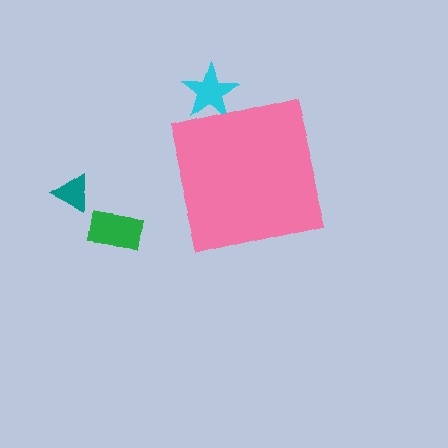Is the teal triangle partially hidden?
No, the teal triangle is fully visible.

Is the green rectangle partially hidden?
No, the green rectangle is fully visible.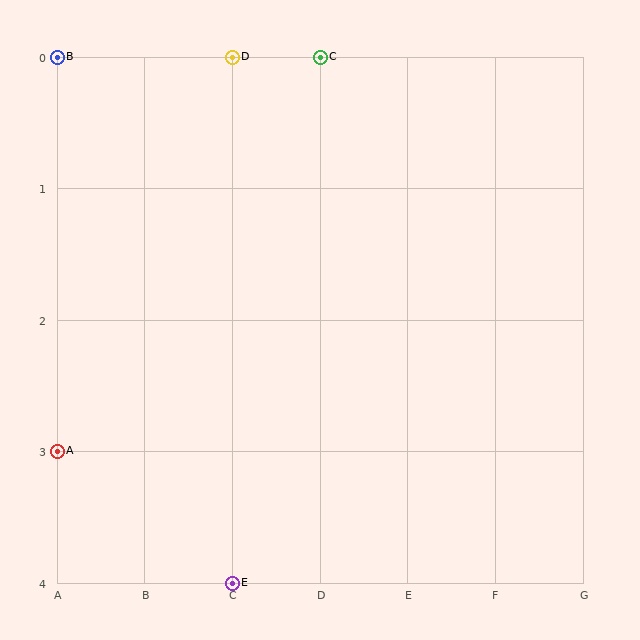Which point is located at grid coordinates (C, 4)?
Point E is at (C, 4).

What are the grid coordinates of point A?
Point A is at grid coordinates (A, 3).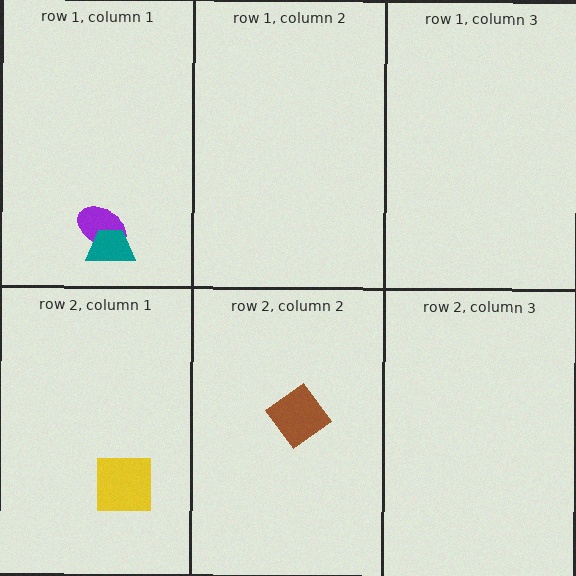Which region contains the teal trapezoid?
The row 1, column 1 region.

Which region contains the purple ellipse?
The row 1, column 1 region.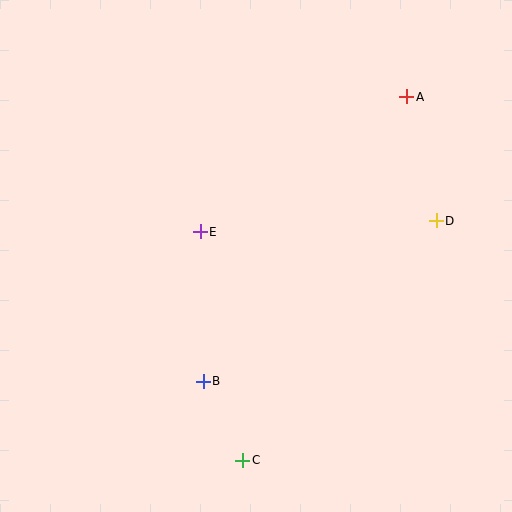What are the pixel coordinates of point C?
Point C is at (243, 460).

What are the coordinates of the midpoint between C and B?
The midpoint between C and B is at (223, 421).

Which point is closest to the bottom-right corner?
Point C is closest to the bottom-right corner.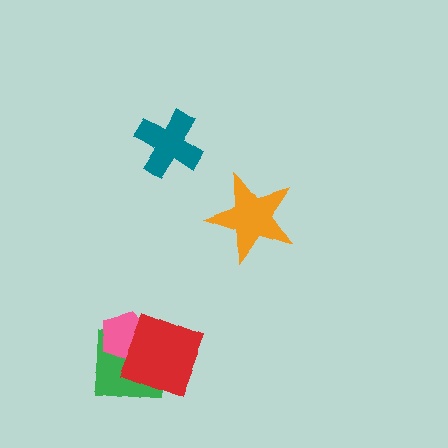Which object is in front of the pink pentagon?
The red square is in front of the pink pentagon.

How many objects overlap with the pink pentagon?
2 objects overlap with the pink pentagon.